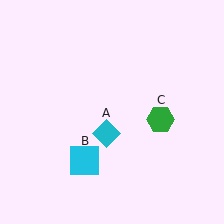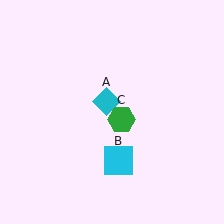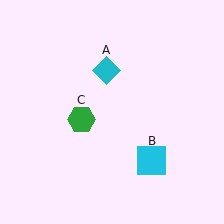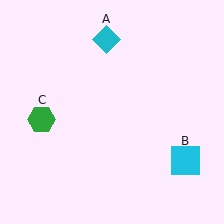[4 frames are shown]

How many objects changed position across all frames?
3 objects changed position: cyan diamond (object A), cyan square (object B), green hexagon (object C).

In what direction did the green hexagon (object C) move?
The green hexagon (object C) moved left.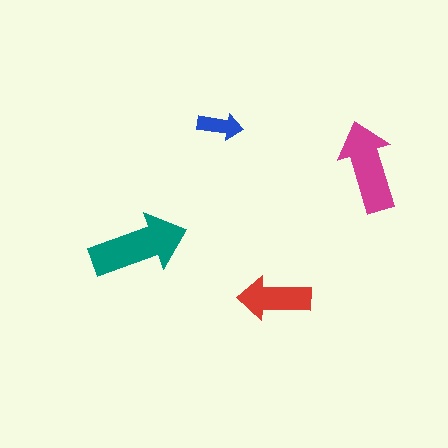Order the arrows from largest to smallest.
the teal one, the magenta one, the red one, the blue one.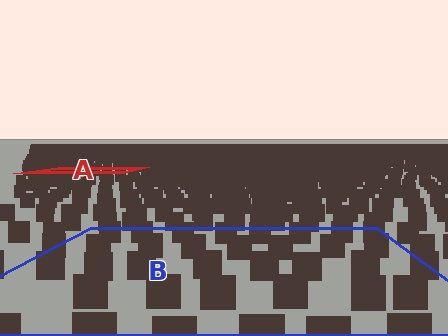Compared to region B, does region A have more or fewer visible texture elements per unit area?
Region A has more texture elements per unit area — they are packed more densely because it is farther away.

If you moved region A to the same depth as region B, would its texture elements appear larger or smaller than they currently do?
They would appear larger. At a closer depth, the same texture elements are projected at a bigger on-screen size.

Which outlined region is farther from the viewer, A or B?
Region A is farther from the viewer — the texture elements inside it appear smaller and more densely packed.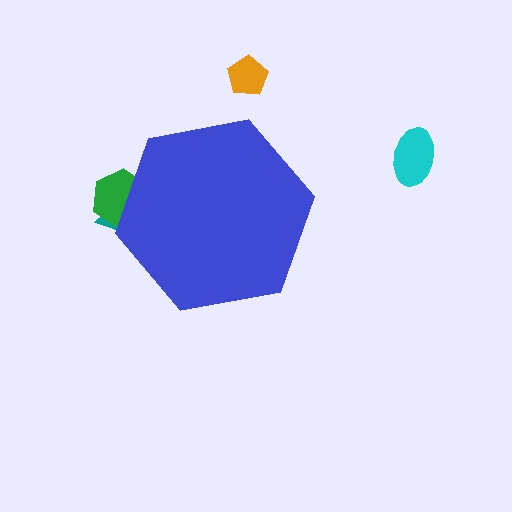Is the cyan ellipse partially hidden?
No, the cyan ellipse is fully visible.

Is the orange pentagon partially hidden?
No, the orange pentagon is fully visible.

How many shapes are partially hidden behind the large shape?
2 shapes are partially hidden.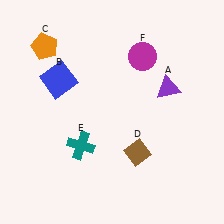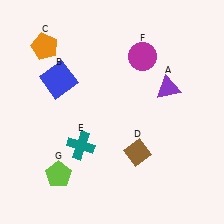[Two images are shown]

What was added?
A lime pentagon (G) was added in Image 2.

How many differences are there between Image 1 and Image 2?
There is 1 difference between the two images.